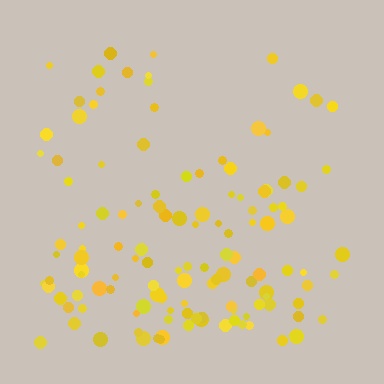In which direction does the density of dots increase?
From top to bottom, with the bottom side densest.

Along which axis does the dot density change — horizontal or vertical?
Vertical.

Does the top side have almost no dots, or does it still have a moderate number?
Still a moderate number, just noticeably fewer than the bottom.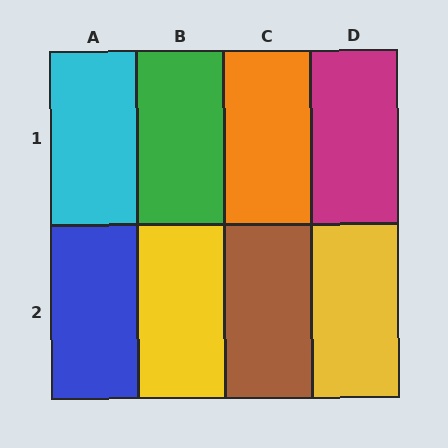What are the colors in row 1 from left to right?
Cyan, green, orange, magenta.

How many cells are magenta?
1 cell is magenta.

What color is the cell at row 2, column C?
Brown.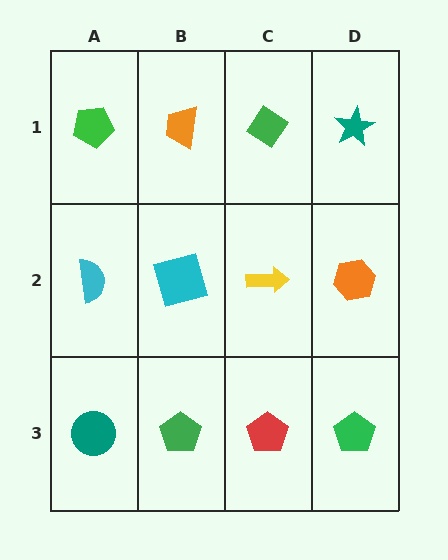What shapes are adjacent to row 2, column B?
An orange trapezoid (row 1, column B), a green pentagon (row 3, column B), a cyan semicircle (row 2, column A), a yellow arrow (row 2, column C).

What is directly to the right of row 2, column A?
A cyan square.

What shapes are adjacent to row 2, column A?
A green pentagon (row 1, column A), a teal circle (row 3, column A), a cyan square (row 2, column B).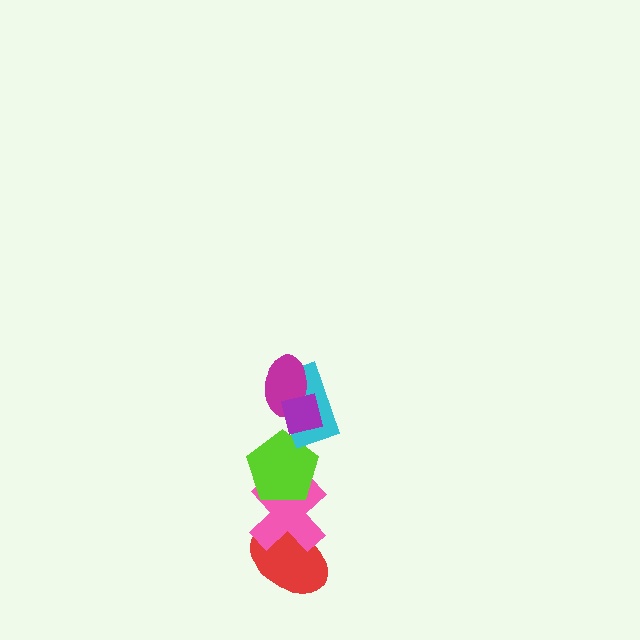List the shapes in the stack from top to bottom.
From top to bottom: the purple square, the magenta ellipse, the cyan rectangle, the lime pentagon, the pink cross, the red ellipse.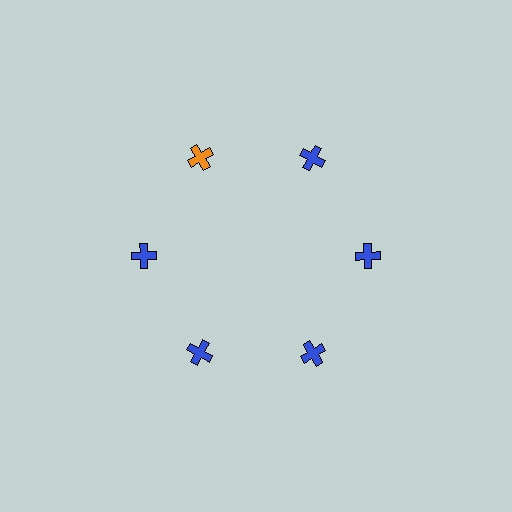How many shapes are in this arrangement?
There are 6 shapes arranged in a ring pattern.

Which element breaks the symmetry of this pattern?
The orange cross at roughly the 11 o'clock position breaks the symmetry. All other shapes are blue crosses.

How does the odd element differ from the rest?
It has a different color: orange instead of blue.